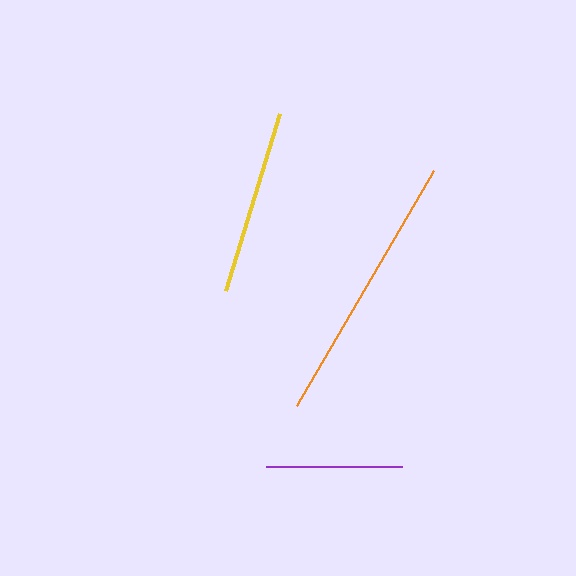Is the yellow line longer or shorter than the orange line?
The orange line is longer than the yellow line.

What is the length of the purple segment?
The purple segment is approximately 136 pixels long.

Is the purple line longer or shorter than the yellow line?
The yellow line is longer than the purple line.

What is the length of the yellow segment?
The yellow segment is approximately 185 pixels long.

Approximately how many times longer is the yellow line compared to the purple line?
The yellow line is approximately 1.4 times the length of the purple line.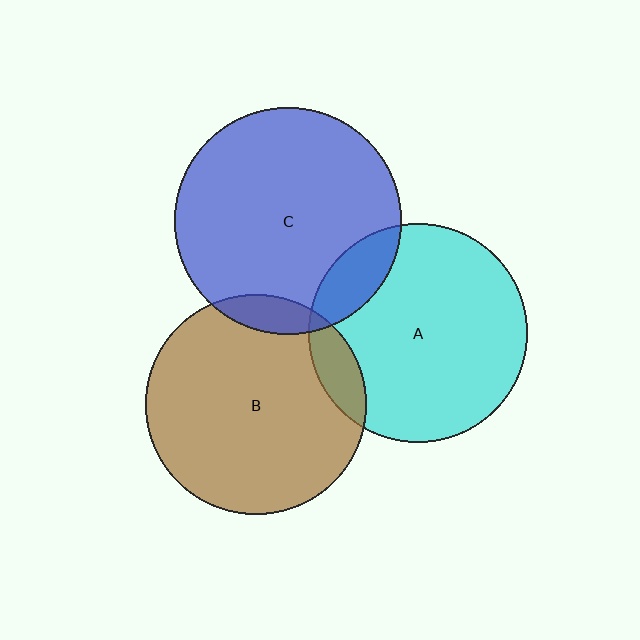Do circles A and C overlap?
Yes.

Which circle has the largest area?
Circle C (blue).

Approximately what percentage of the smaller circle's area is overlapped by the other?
Approximately 15%.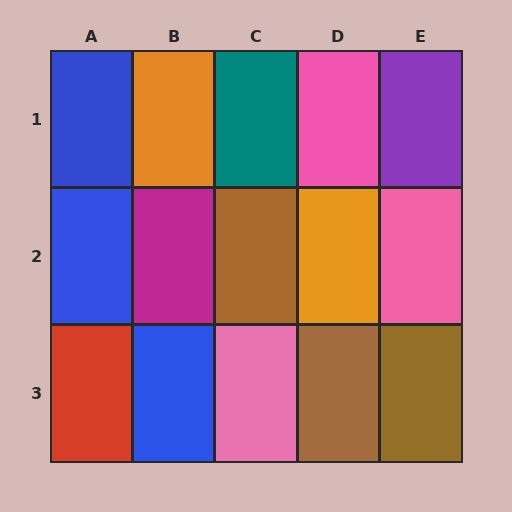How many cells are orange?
2 cells are orange.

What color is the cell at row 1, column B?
Orange.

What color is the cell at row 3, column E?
Brown.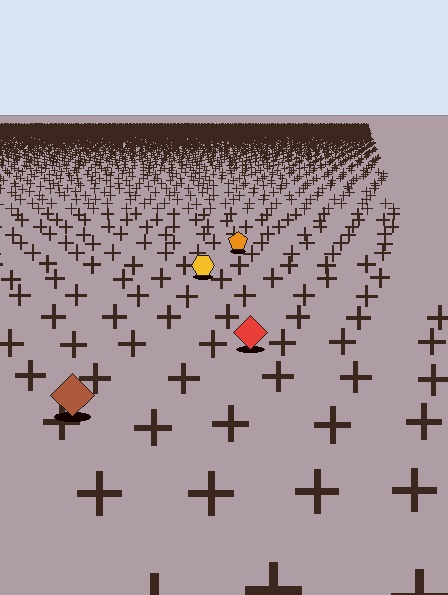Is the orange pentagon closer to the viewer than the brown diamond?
No. The brown diamond is closer — you can tell from the texture gradient: the ground texture is coarser near it.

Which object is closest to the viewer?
The brown diamond is closest. The texture marks near it are larger and more spread out.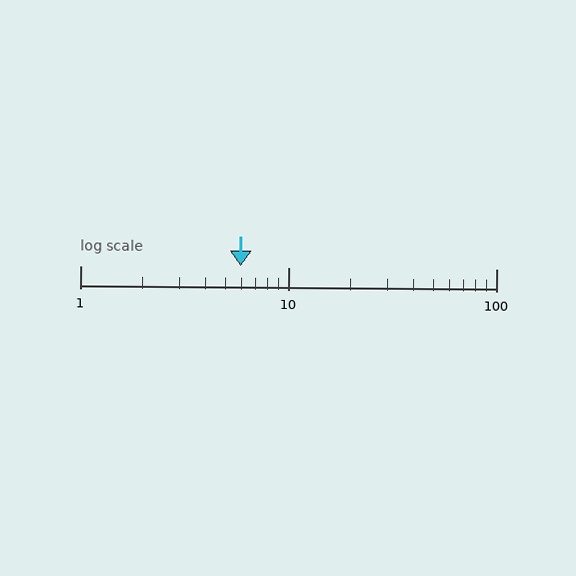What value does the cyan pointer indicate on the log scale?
The pointer indicates approximately 5.9.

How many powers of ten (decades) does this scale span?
The scale spans 2 decades, from 1 to 100.